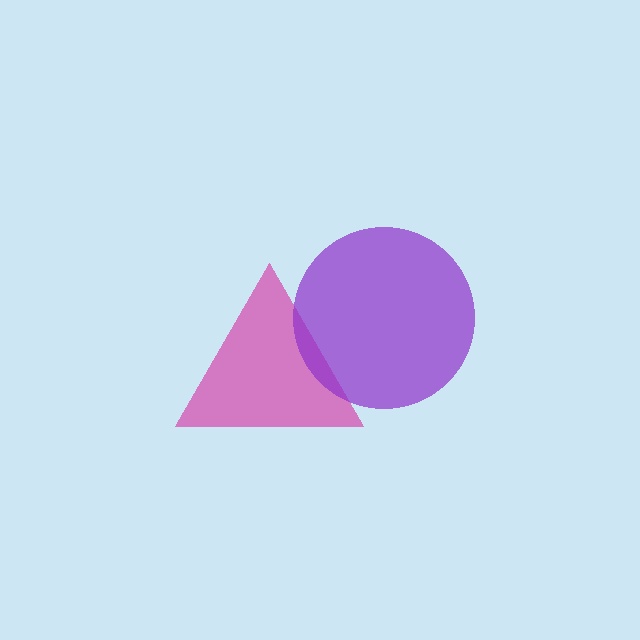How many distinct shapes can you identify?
There are 2 distinct shapes: a magenta triangle, a purple circle.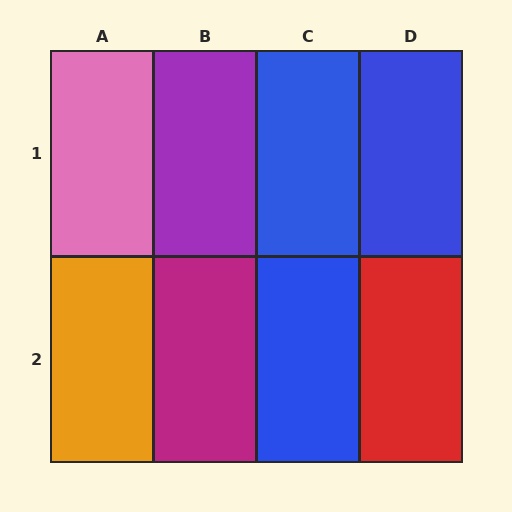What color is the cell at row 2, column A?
Orange.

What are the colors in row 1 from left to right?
Pink, purple, blue, blue.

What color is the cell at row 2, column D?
Red.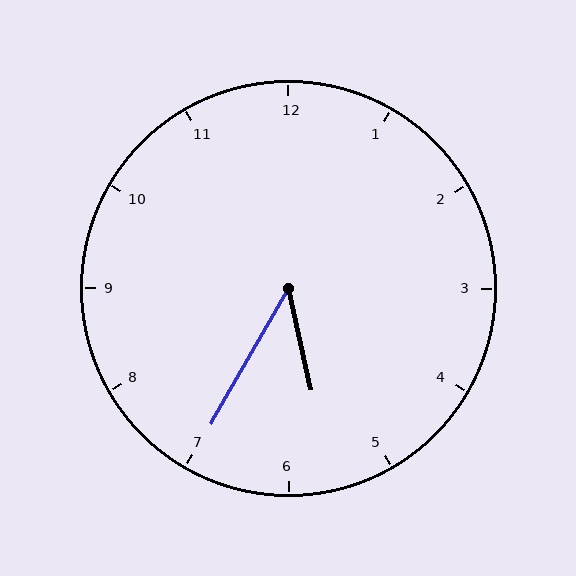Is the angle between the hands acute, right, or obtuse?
It is acute.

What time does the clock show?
5:35.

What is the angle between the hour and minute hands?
Approximately 42 degrees.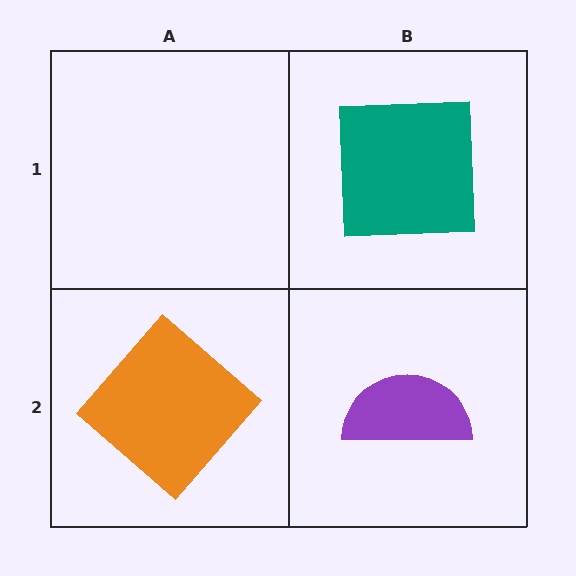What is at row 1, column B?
A teal square.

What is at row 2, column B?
A purple semicircle.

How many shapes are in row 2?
2 shapes.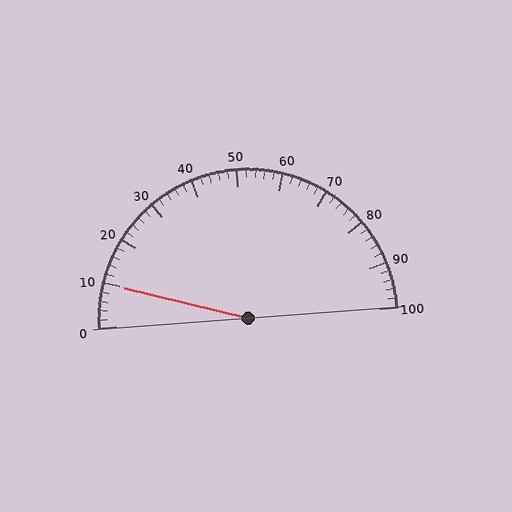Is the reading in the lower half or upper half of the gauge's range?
The reading is in the lower half of the range (0 to 100).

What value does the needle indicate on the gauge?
The needle indicates approximately 10.